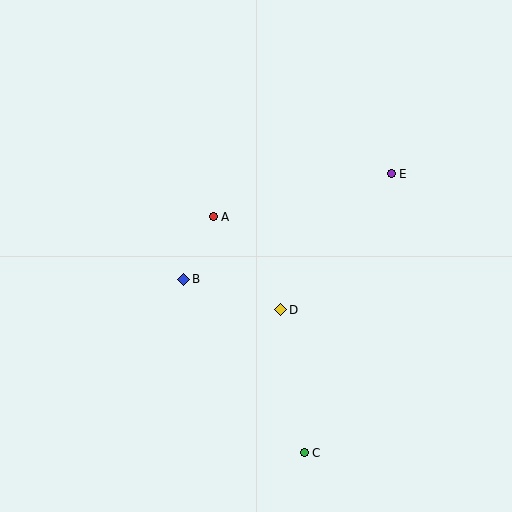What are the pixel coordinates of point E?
Point E is at (391, 174).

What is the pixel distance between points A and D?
The distance between A and D is 115 pixels.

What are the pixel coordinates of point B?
Point B is at (184, 279).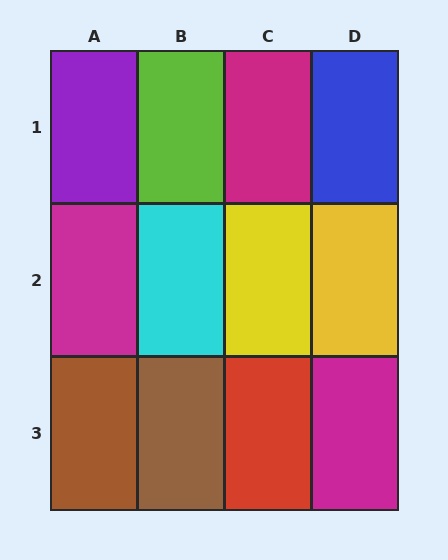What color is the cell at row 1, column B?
Lime.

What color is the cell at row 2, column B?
Cyan.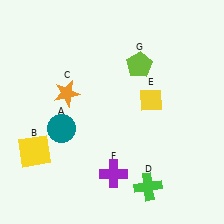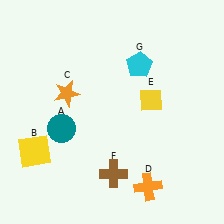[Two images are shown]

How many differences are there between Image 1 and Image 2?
There are 3 differences between the two images.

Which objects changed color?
D changed from green to orange. F changed from purple to brown. G changed from lime to cyan.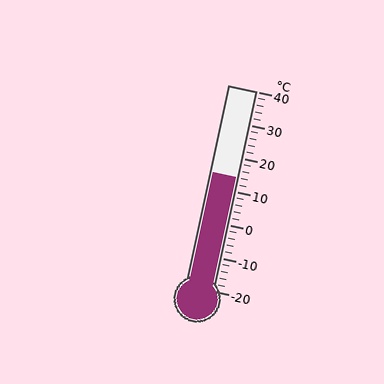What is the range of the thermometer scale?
The thermometer scale ranges from -20°C to 40°C.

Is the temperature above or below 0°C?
The temperature is above 0°C.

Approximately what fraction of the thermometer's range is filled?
The thermometer is filled to approximately 55% of its range.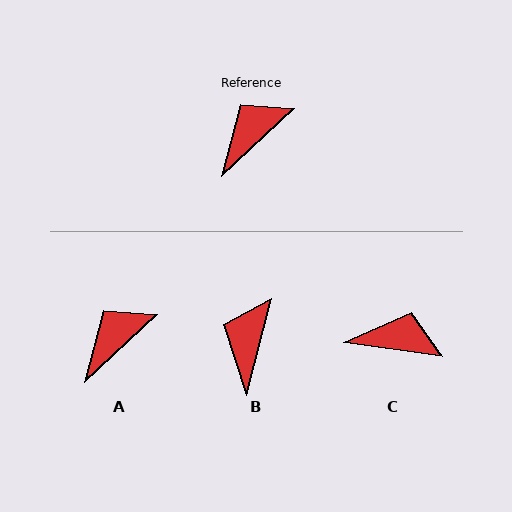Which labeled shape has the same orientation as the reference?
A.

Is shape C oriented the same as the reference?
No, it is off by about 50 degrees.